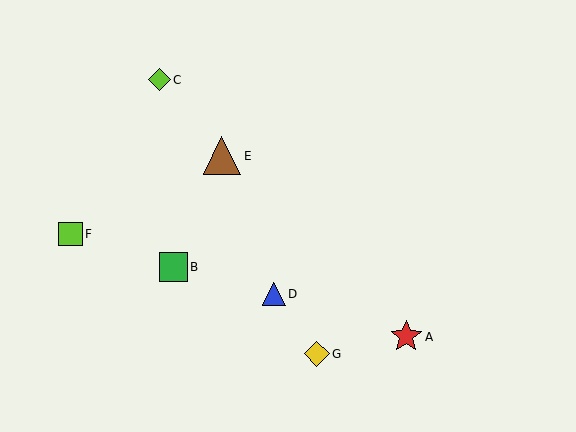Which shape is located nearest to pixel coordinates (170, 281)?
The green square (labeled B) at (173, 267) is nearest to that location.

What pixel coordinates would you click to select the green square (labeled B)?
Click at (173, 267) to select the green square B.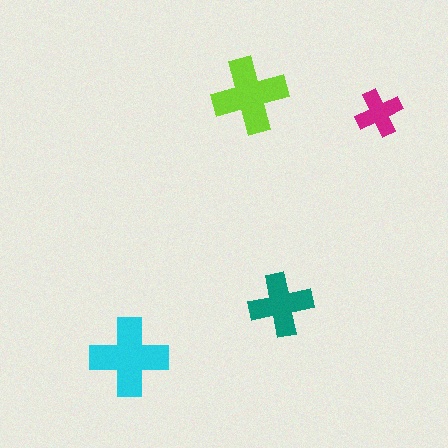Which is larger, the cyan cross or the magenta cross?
The cyan one.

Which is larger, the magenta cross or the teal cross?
The teal one.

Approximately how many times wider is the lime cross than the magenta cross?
About 1.5 times wider.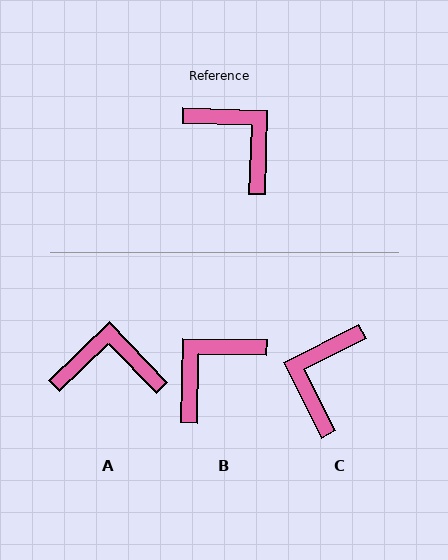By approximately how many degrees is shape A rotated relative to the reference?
Approximately 46 degrees counter-clockwise.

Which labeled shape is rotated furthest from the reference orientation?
C, about 118 degrees away.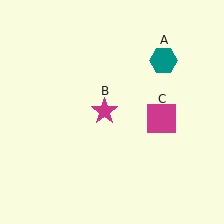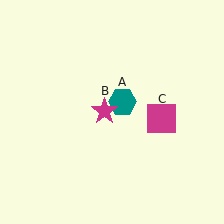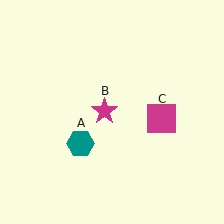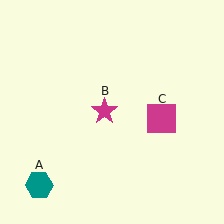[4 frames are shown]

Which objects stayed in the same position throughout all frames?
Magenta star (object B) and magenta square (object C) remained stationary.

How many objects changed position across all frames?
1 object changed position: teal hexagon (object A).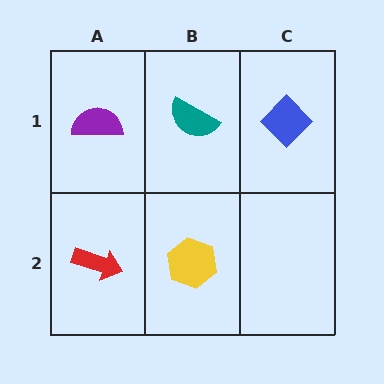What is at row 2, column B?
A yellow hexagon.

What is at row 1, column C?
A blue diamond.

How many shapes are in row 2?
2 shapes.